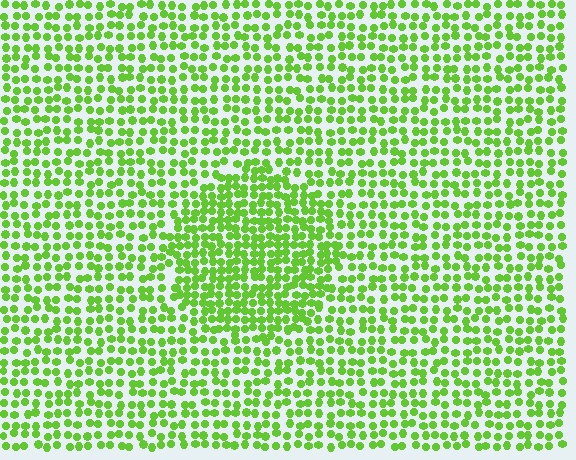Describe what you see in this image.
The image contains small lime elements arranged at two different densities. A circle-shaped region is visible where the elements are more densely packed than the surrounding area.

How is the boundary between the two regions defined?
The boundary is defined by a change in element density (approximately 1.6x ratio). All elements are the same color, size, and shape.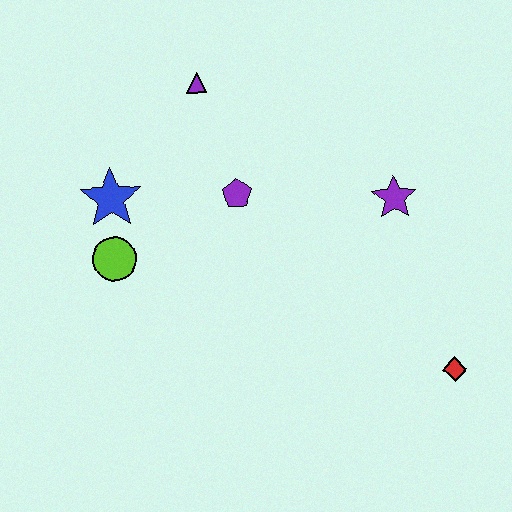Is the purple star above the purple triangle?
No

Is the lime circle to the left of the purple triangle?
Yes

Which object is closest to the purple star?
The purple pentagon is closest to the purple star.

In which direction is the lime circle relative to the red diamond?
The lime circle is to the left of the red diamond.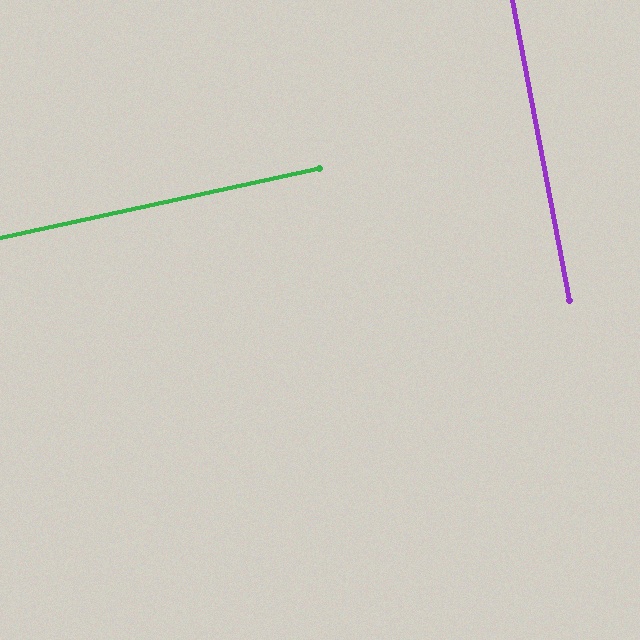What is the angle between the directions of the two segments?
Approximately 89 degrees.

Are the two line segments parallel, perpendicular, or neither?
Perpendicular — they meet at approximately 89°.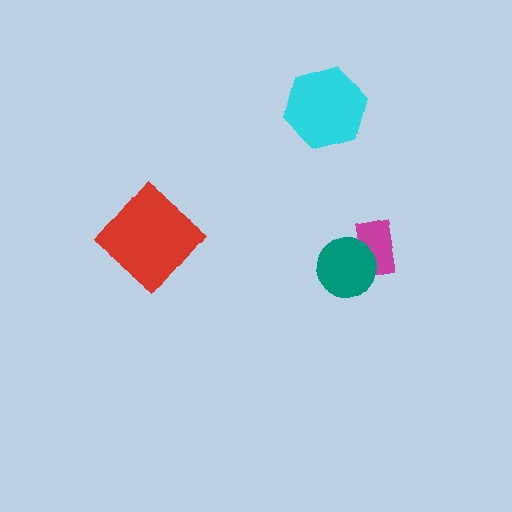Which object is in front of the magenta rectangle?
The teal circle is in front of the magenta rectangle.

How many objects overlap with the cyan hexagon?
0 objects overlap with the cyan hexagon.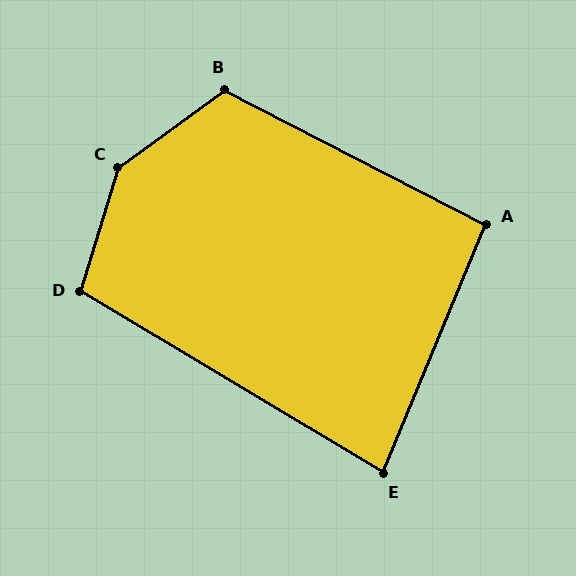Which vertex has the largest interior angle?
C, at approximately 143 degrees.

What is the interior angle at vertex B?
Approximately 117 degrees (obtuse).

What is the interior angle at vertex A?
Approximately 95 degrees (approximately right).